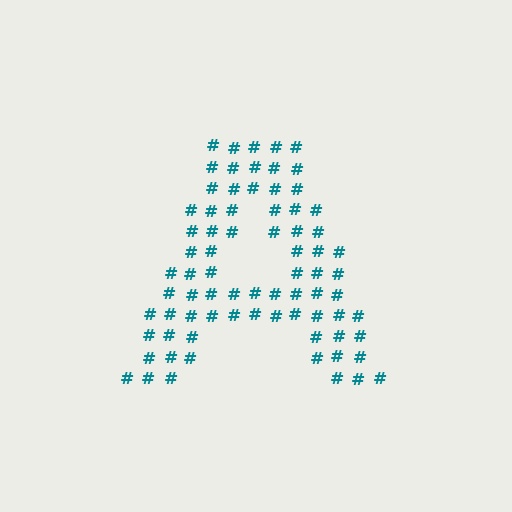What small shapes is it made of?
It is made of small hash symbols.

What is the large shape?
The large shape is the letter A.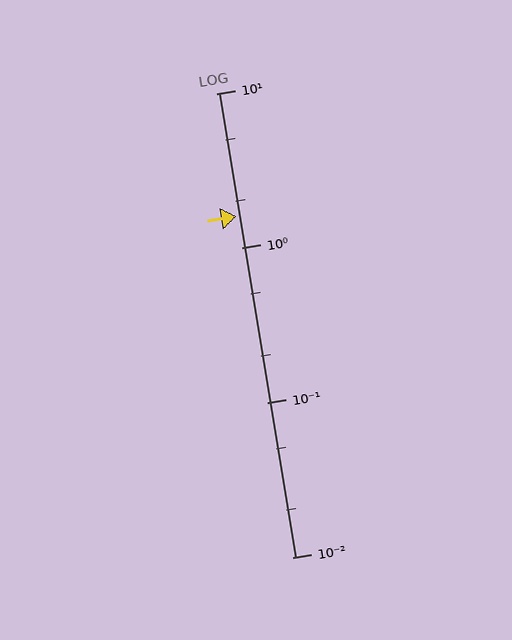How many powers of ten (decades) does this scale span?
The scale spans 3 decades, from 0.01 to 10.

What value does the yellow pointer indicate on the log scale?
The pointer indicates approximately 1.6.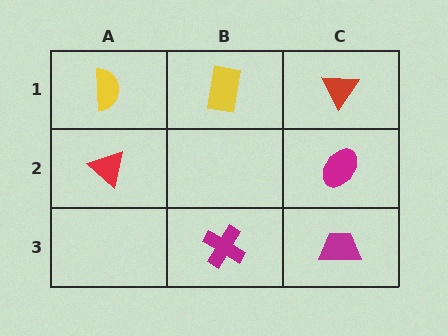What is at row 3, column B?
A magenta cross.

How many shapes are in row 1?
3 shapes.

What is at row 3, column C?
A magenta trapezoid.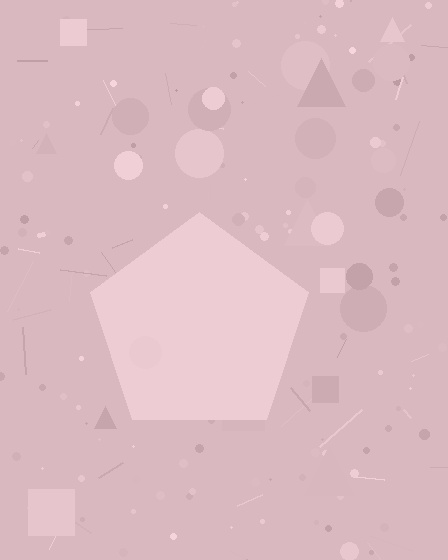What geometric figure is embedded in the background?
A pentagon is embedded in the background.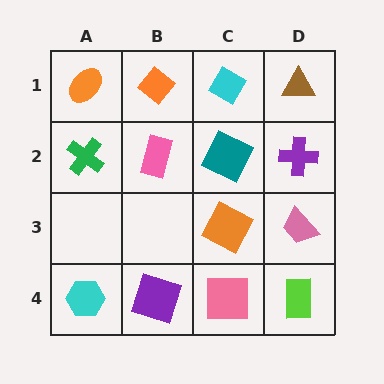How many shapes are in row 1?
4 shapes.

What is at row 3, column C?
An orange square.